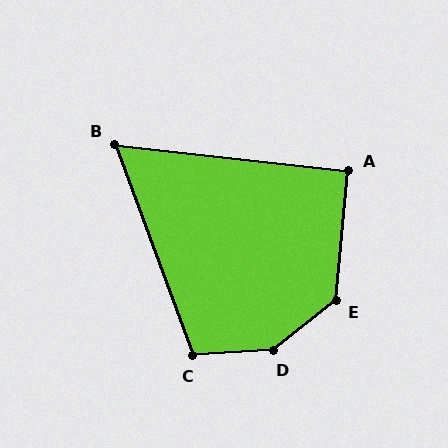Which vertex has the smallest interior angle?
B, at approximately 63 degrees.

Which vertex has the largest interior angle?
D, at approximately 145 degrees.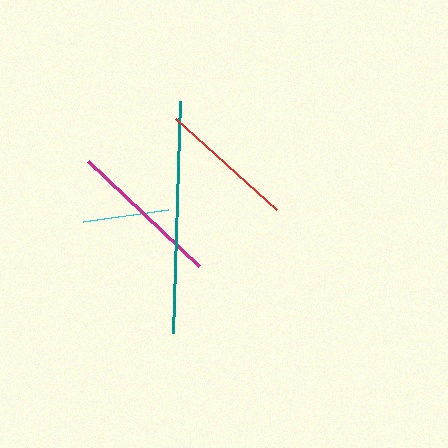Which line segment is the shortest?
The cyan line is the shortest at approximately 85 pixels.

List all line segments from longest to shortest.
From longest to shortest: teal, magenta, red, cyan.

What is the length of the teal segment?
The teal segment is approximately 232 pixels long.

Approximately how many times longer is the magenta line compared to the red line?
The magenta line is approximately 1.1 times the length of the red line.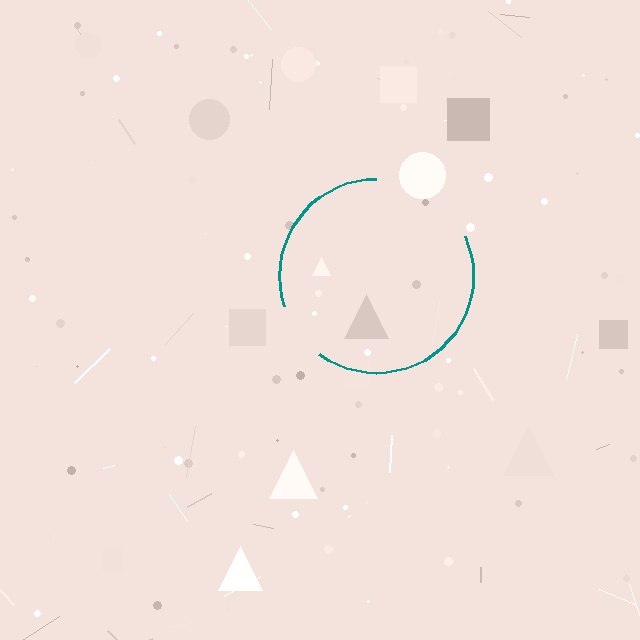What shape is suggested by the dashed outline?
The dashed outline suggests a circle.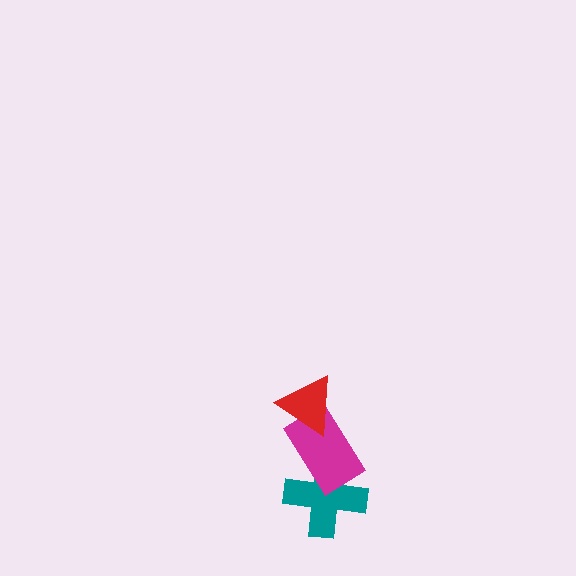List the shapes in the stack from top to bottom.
From top to bottom: the red triangle, the magenta rectangle, the teal cross.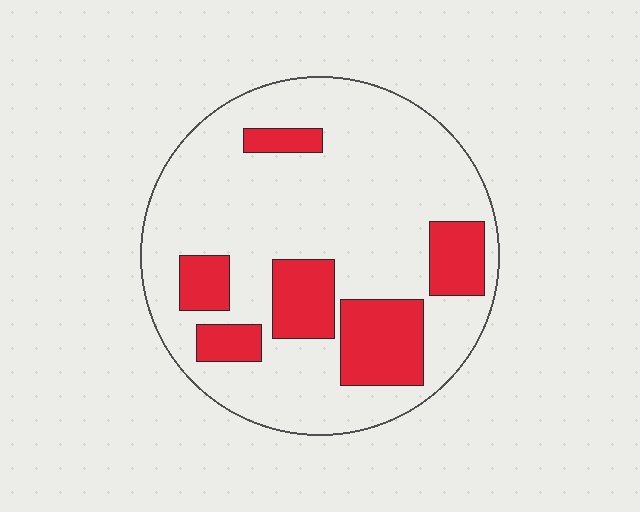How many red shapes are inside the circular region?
6.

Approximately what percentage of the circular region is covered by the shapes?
Approximately 25%.